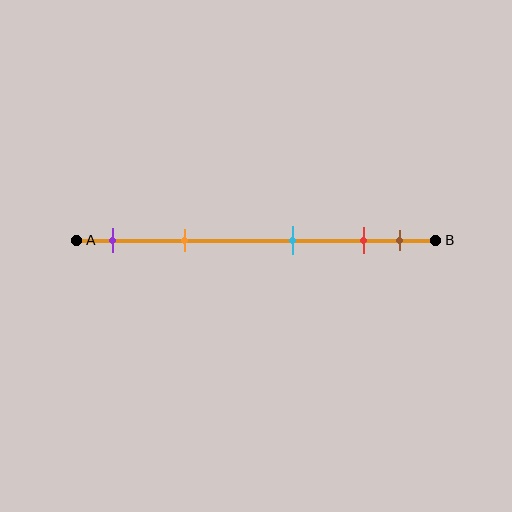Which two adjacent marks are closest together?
The red and brown marks are the closest adjacent pair.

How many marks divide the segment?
There are 5 marks dividing the segment.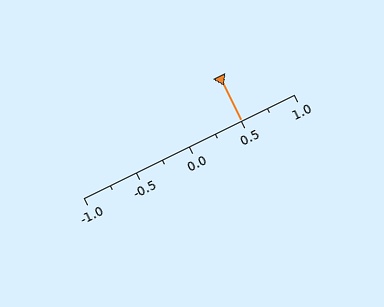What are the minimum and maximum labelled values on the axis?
The axis runs from -1.0 to 1.0.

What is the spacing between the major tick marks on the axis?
The major ticks are spaced 0.5 apart.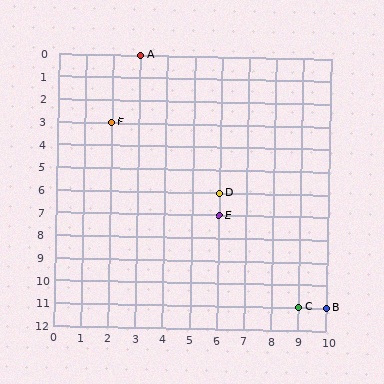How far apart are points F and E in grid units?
Points F and E are 4 columns and 4 rows apart (about 5.7 grid units diagonally).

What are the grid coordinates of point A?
Point A is at grid coordinates (3, 0).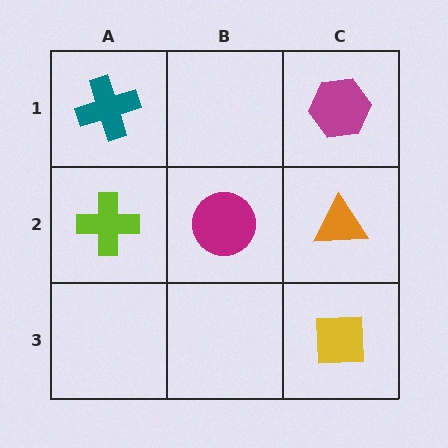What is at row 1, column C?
A magenta hexagon.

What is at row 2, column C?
An orange triangle.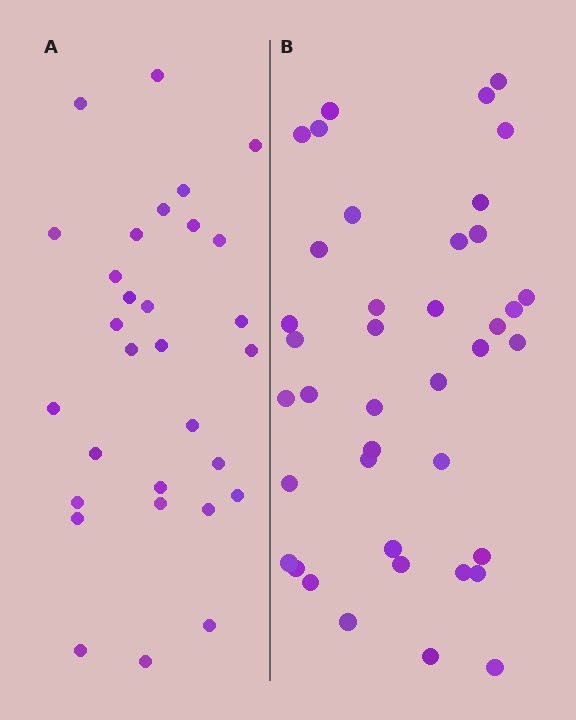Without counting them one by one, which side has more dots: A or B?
Region B (the right region) has more dots.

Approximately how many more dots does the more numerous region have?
Region B has roughly 10 or so more dots than region A.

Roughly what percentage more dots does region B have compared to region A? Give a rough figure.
About 35% more.